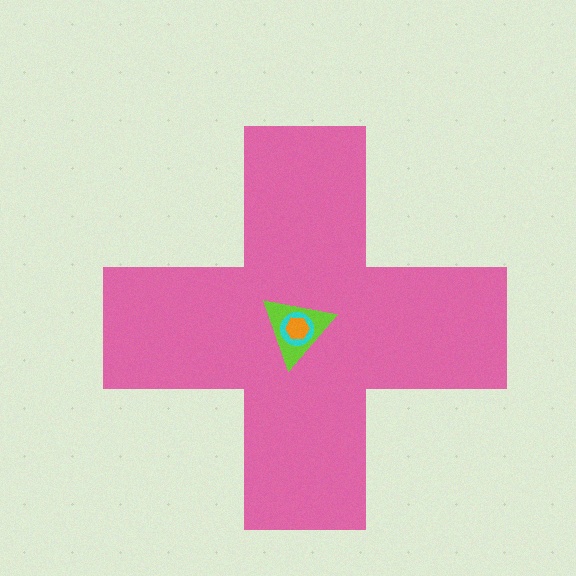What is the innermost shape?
The orange hexagon.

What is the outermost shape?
The pink cross.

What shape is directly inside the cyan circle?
The orange hexagon.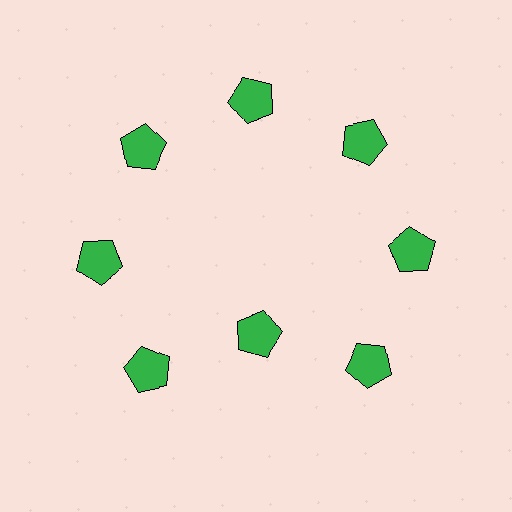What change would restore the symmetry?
The symmetry would be restored by moving it outward, back onto the ring so that all 8 pentagons sit at equal angles and equal distance from the center.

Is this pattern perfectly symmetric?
No. The 8 green pentagons are arranged in a ring, but one element near the 6 o'clock position is pulled inward toward the center, breaking the 8-fold rotational symmetry.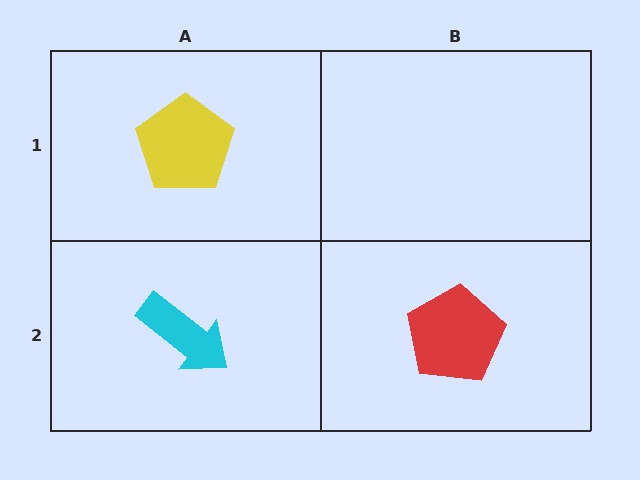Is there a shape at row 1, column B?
No, that cell is empty.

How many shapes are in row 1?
1 shape.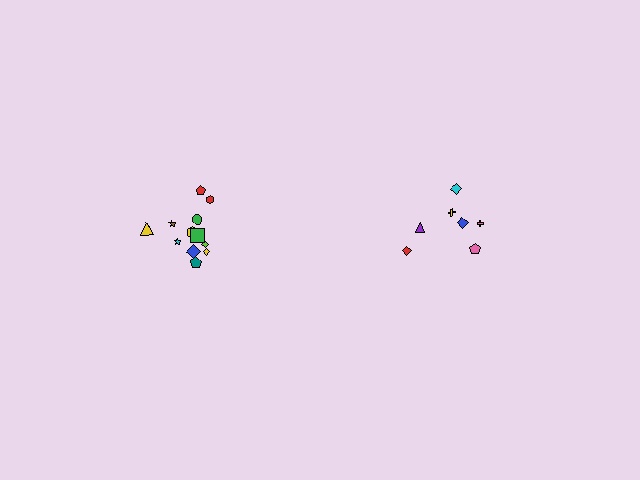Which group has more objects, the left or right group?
The left group.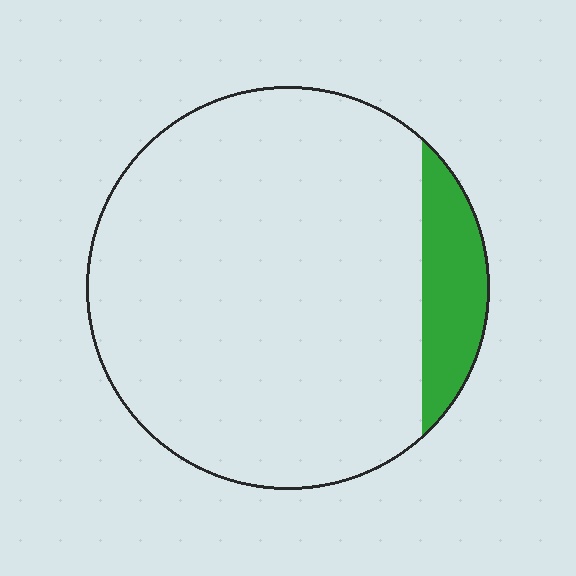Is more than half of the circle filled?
No.